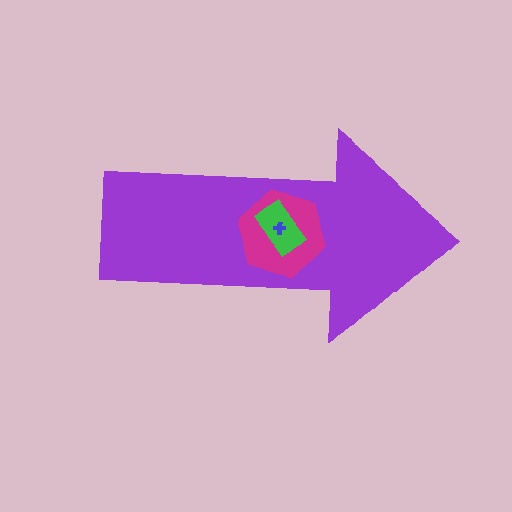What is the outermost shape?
The purple arrow.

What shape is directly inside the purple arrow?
The magenta hexagon.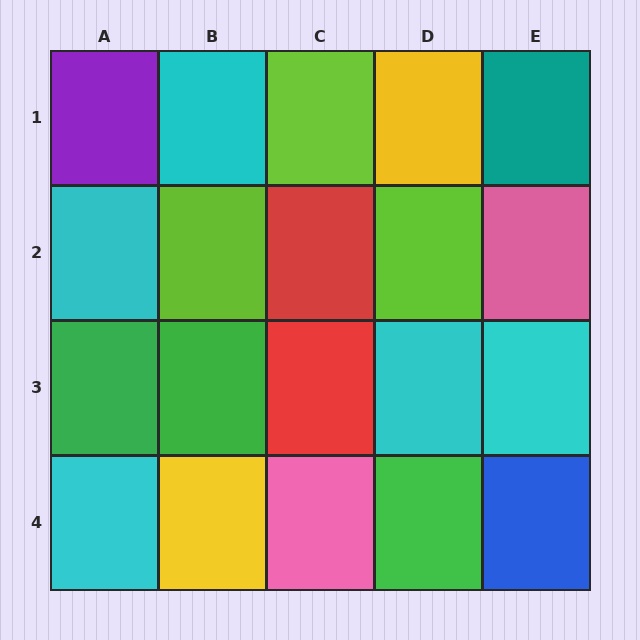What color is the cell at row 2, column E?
Pink.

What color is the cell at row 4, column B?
Yellow.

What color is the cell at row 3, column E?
Cyan.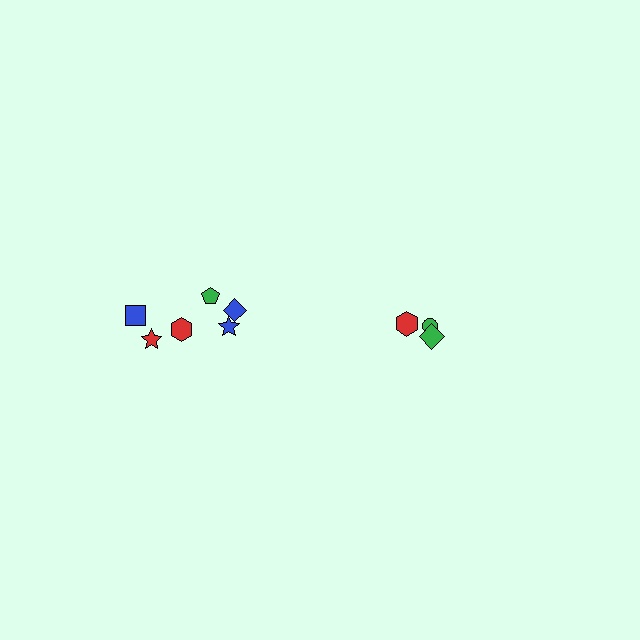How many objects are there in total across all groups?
There are 9 objects.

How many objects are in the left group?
There are 6 objects.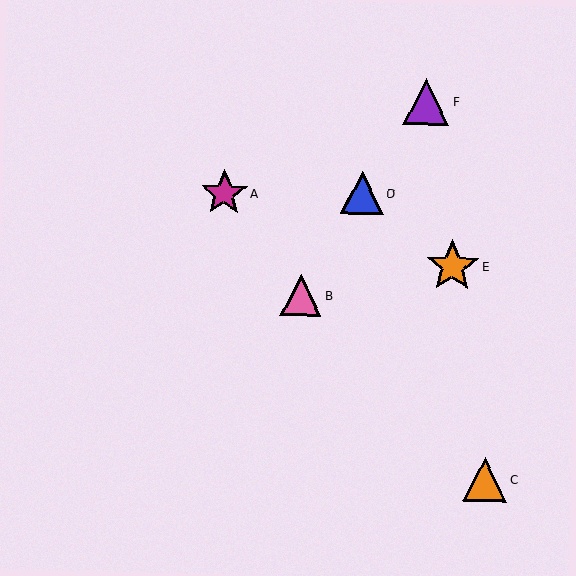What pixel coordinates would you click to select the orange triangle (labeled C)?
Click at (485, 479) to select the orange triangle C.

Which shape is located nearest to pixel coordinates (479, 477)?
The orange triangle (labeled C) at (485, 479) is nearest to that location.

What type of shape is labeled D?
Shape D is a blue triangle.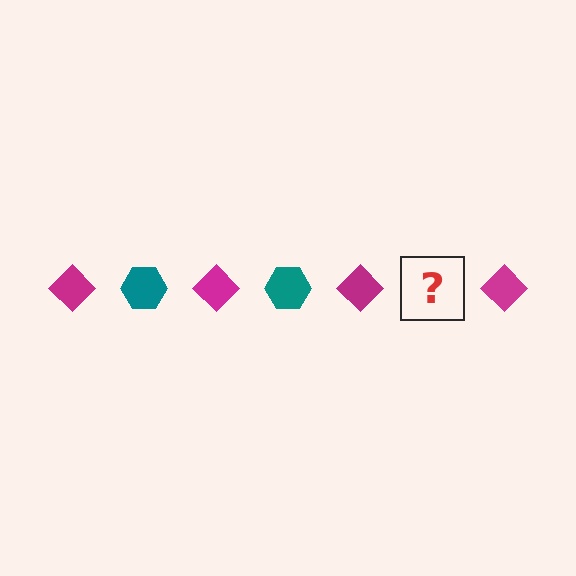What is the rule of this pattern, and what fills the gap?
The rule is that the pattern alternates between magenta diamond and teal hexagon. The gap should be filled with a teal hexagon.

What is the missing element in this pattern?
The missing element is a teal hexagon.